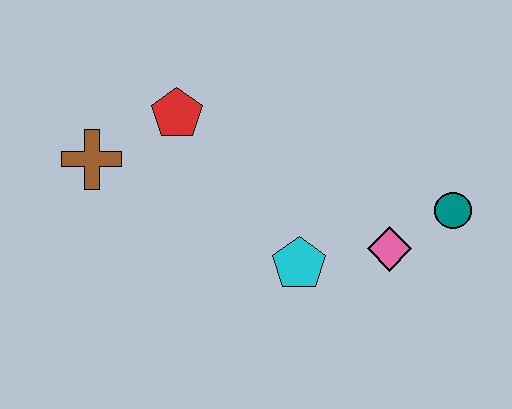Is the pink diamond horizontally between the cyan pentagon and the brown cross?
No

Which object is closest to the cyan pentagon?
The pink diamond is closest to the cyan pentagon.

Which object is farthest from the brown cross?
The teal circle is farthest from the brown cross.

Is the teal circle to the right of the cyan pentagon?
Yes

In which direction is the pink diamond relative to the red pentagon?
The pink diamond is to the right of the red pentagon.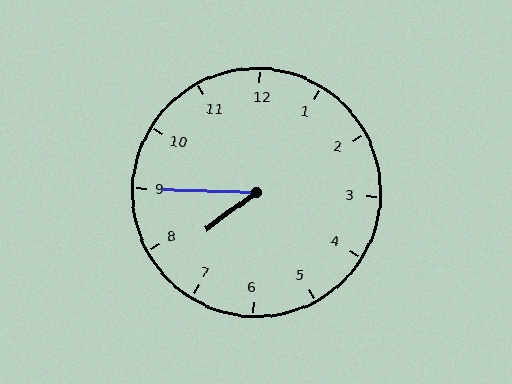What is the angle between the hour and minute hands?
Approximately 38 degrees.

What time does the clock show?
7:45.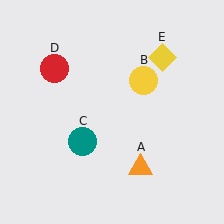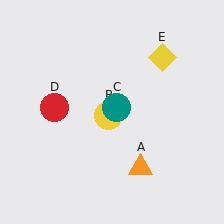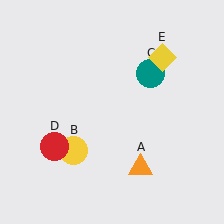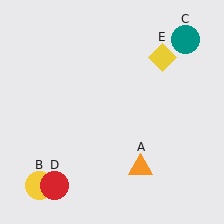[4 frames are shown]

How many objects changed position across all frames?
3 objects changed position: yellow circle (object B), teal circle (object C), red circle (object D).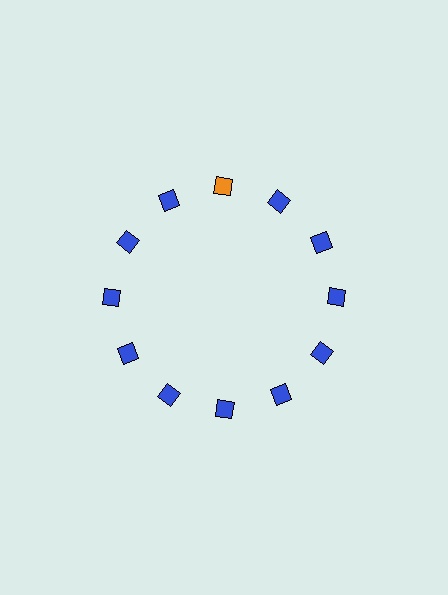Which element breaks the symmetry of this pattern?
The orange diamond at roughly the 12 o'clock position breaks the symmetry. All other shapes are blue diamonds.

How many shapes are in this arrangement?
There are 12 shapes arranged in a ring pattern.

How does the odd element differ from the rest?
It has a different color: orange instead of blue.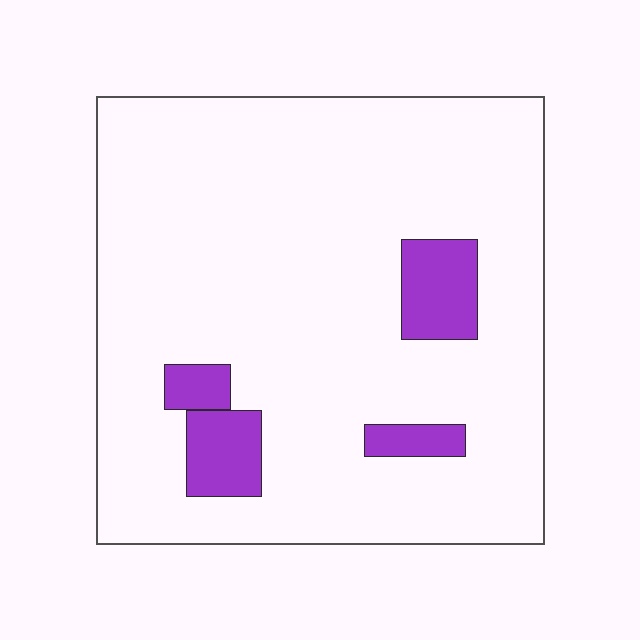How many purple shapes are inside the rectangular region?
4.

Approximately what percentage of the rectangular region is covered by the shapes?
Approximately 10%.